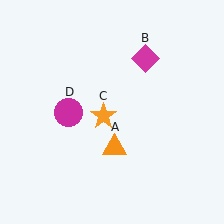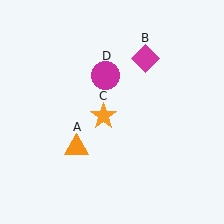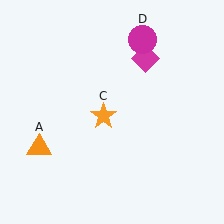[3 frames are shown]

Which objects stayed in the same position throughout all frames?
Magenta diamond (object B) and orange star (object C) remained stationary.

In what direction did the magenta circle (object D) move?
The magenta circle (object D) moved up and to the right.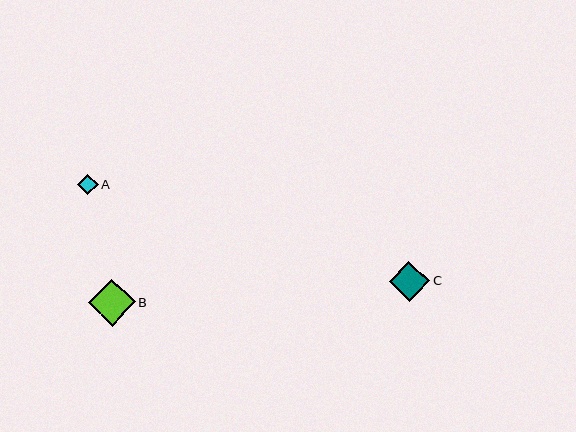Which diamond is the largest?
Diamond B is the largest with a size of approximately 47 pixels.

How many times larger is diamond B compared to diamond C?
Diamond B is approximately 1.2 times the size of diamond C.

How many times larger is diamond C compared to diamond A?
Diamond C is approximately 1.9 times the size of diamond A.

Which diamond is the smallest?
Diamond A is the smallest with a size of approximately 21 pixels.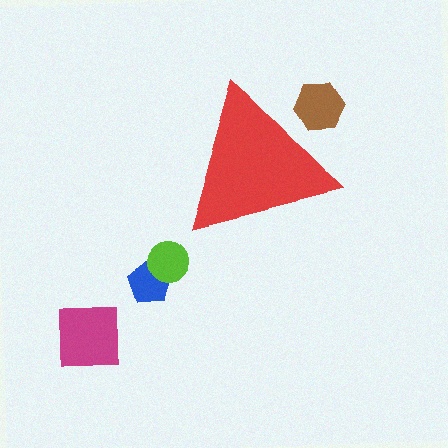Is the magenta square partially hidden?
No, the magenta square is fully visible.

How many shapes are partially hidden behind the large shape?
1 shape is partially hidden.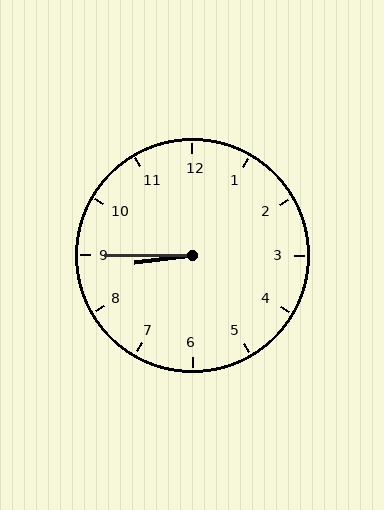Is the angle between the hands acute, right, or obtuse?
It is acute.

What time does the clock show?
8:45.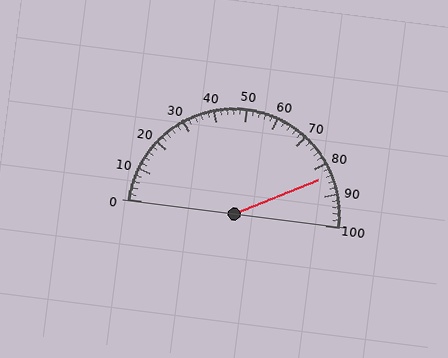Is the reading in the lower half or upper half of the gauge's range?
The reading is in the upper half of the range (0 to 100).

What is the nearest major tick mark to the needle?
The nearest major tick mark is 80.